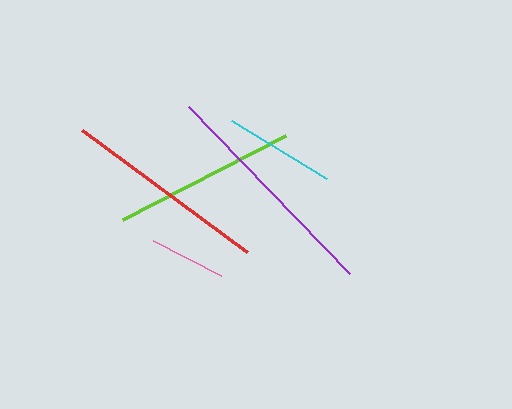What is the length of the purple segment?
The purple segment is approximately 231 pixels long.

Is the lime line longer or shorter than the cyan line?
The lime line is longer than the cyan line.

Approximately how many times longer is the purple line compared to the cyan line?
The purple line is approximately 2.1 times the length of the cyan line.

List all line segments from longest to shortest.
From longest to shortest: purple, red, lime, cyan, pink.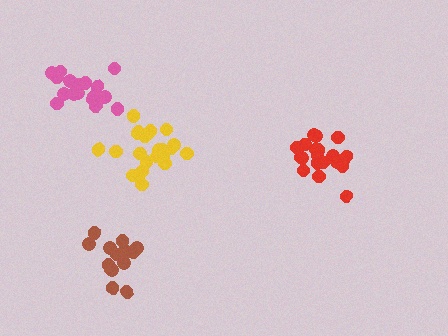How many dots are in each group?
Group 1: 21 dots, Group 2: 16 dots, Group 3: 19 dots, Group 4: 18 dots (74 total).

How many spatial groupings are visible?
There are 4 spatial groupings.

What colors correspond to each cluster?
The clusters are colored: yellow, brown, red, pink.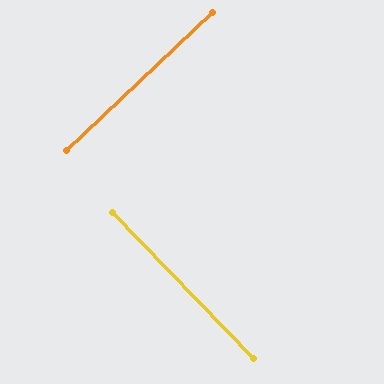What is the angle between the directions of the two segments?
Approximately 90 degrees.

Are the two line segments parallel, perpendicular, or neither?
Perpendicular — they meet at approximately 90°.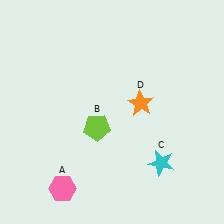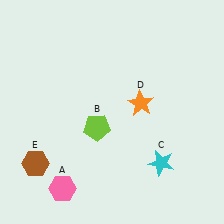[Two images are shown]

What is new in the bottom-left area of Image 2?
A brown hexagon (E) was added in the bottom-left area of Image 2.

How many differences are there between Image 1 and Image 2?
There is 1 difference between the two images.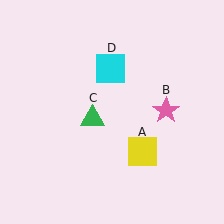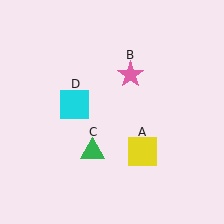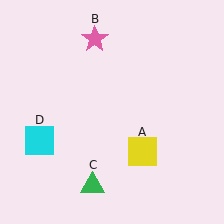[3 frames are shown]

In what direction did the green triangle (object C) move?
The green triangle (object C) moved down.